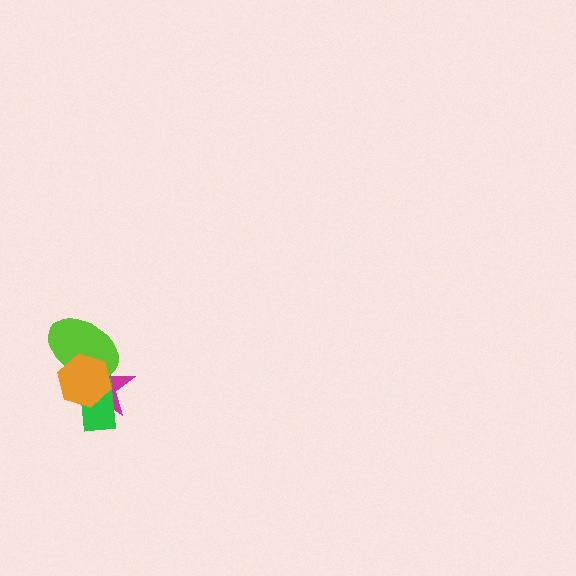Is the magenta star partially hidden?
Yes, it is partially covered by another shape.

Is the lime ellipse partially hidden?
Yes, it is partially covered by another shape.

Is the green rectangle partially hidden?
Yes, it is partially covered by another shape.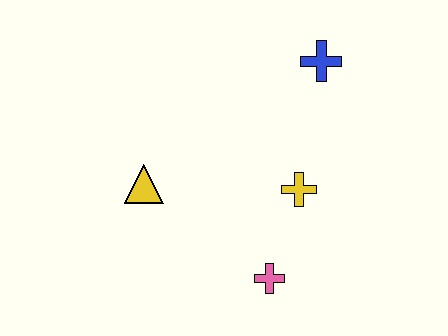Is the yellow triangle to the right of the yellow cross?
No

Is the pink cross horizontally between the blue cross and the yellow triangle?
Yes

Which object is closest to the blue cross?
The yellow cross is closest to the blue cross.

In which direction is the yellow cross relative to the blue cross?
The yellow cross is below the blue cross.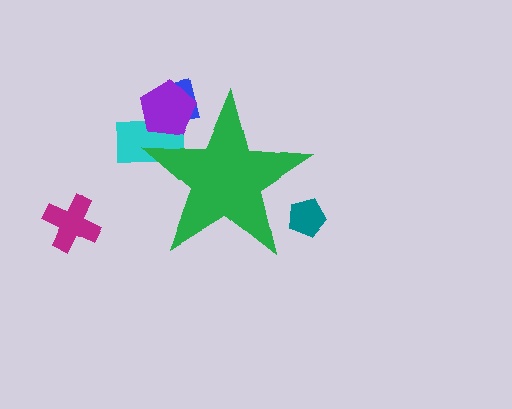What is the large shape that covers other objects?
A green star.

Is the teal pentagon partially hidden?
Yes, the teal pentagon is partially hidden behind the green star.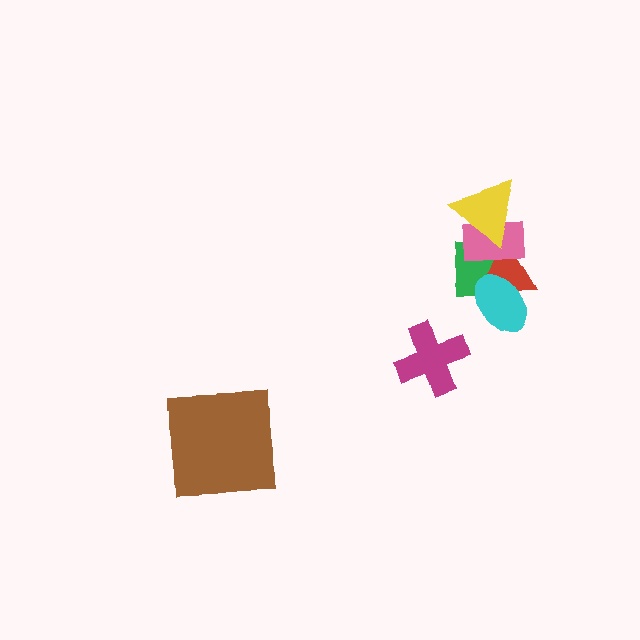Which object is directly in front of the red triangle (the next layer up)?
The cyan ellipse is directly in front of the red triangle.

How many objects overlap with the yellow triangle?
2 objects overlap with the yellow triangle.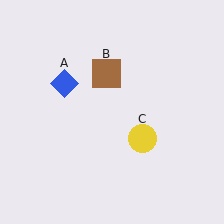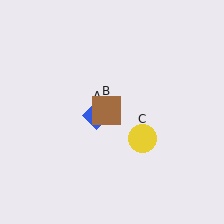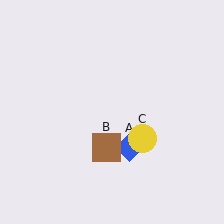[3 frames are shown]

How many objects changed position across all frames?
2 objects changed position: blue diamond (object A), brown square (object B).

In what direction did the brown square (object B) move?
The brown square (object B) moved down.